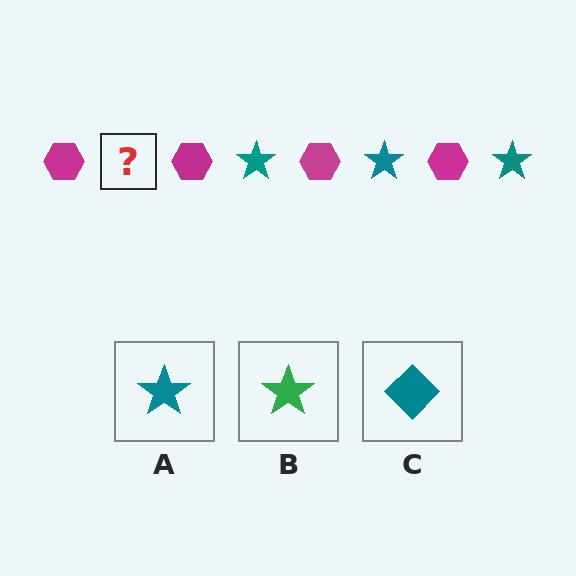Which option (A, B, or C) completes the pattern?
A.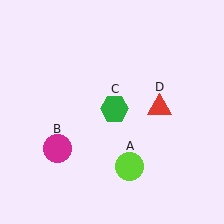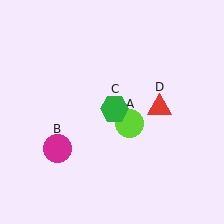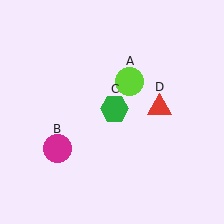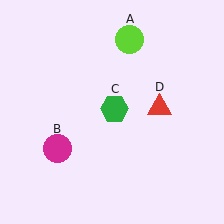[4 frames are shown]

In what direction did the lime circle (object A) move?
The lime circle (object A) moved up.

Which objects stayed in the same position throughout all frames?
Magenta circle (object B) and green hexagon (object C) and red triangle (object D) remained stationary.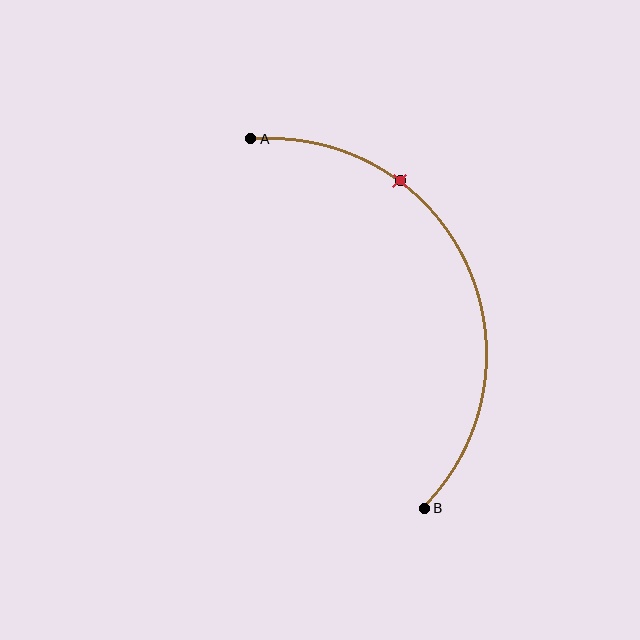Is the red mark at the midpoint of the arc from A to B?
No. The red mark lies on the arc but is closer to endpoint A. The arc midpoint would be at the point on the curve equidistant along the arc from both A and B.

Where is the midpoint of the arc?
The arc midpoint is the point on the curve farthest from the straight line joining A and B. It sits to the right of that line.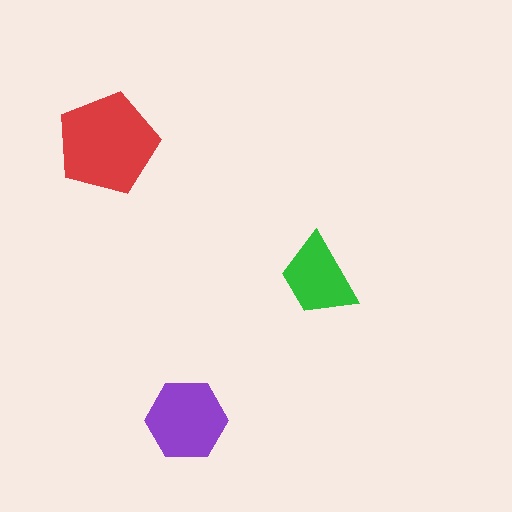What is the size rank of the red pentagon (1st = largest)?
1st.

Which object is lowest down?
The purple hexagon is bottommost.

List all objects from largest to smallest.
The red pentagon, the purple hexagon, the green trapezoid.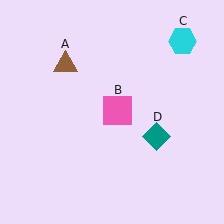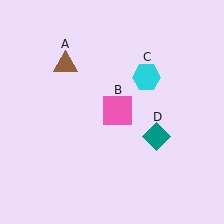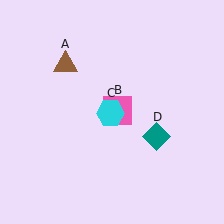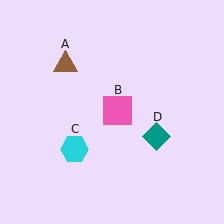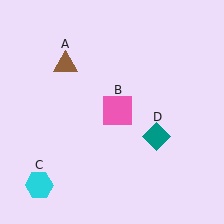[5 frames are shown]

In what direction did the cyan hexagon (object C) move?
The cyan hexagon (object C) moved down and to the left.